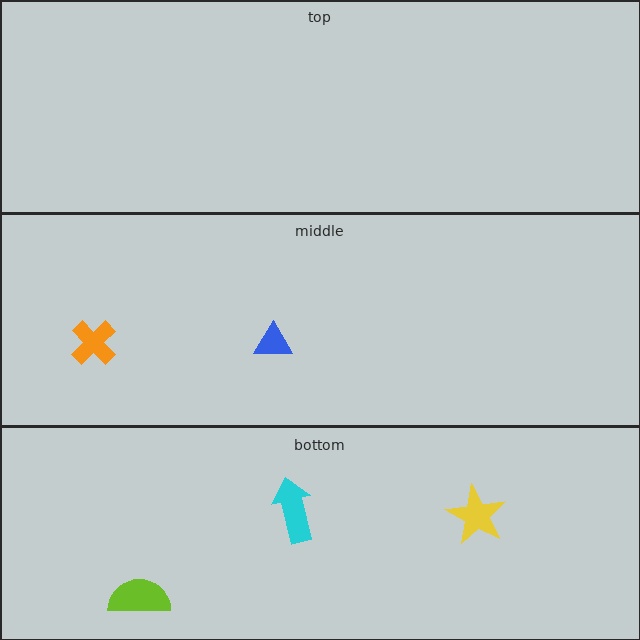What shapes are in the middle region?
The blue triangle, the orange cross.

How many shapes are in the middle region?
2.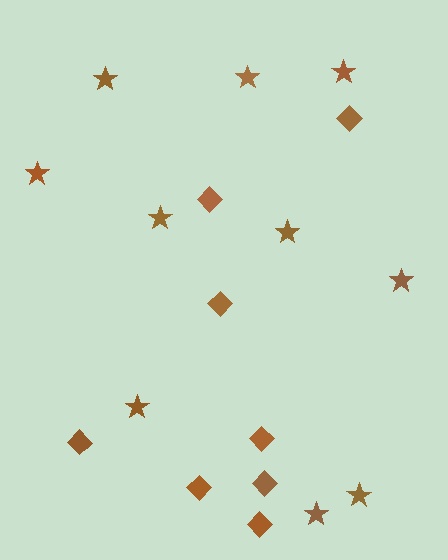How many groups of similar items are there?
There are 2 groups: one group of stars (10) and one group of diamonds (8).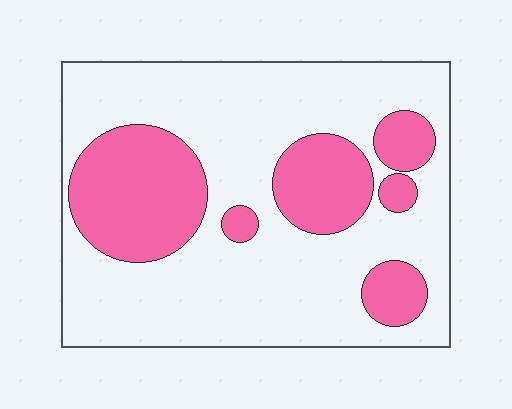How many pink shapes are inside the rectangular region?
6.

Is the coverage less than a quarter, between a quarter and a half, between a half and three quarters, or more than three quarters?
Between a quarter and a half.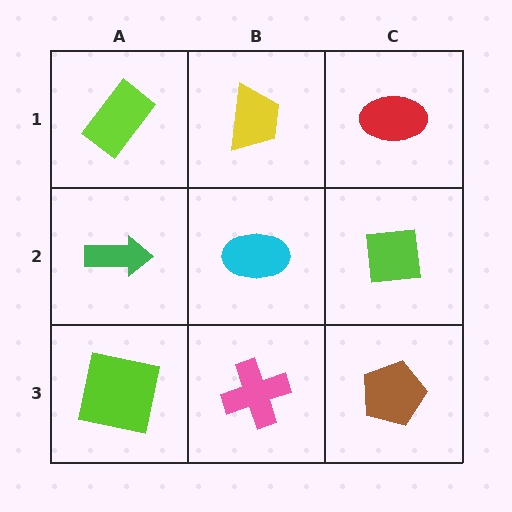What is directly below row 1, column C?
A lime square.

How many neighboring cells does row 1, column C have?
2.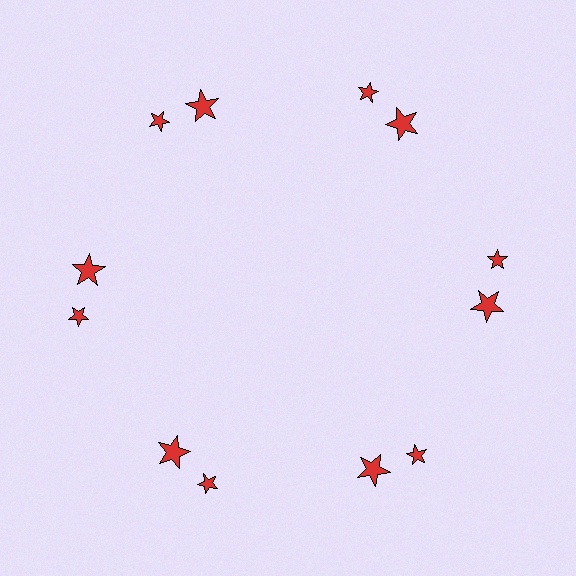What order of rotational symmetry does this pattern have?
This pattern has 6-fold rotational symmetry.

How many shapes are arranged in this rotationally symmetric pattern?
There are 12 shapes, arranged in 6 groups of 2.